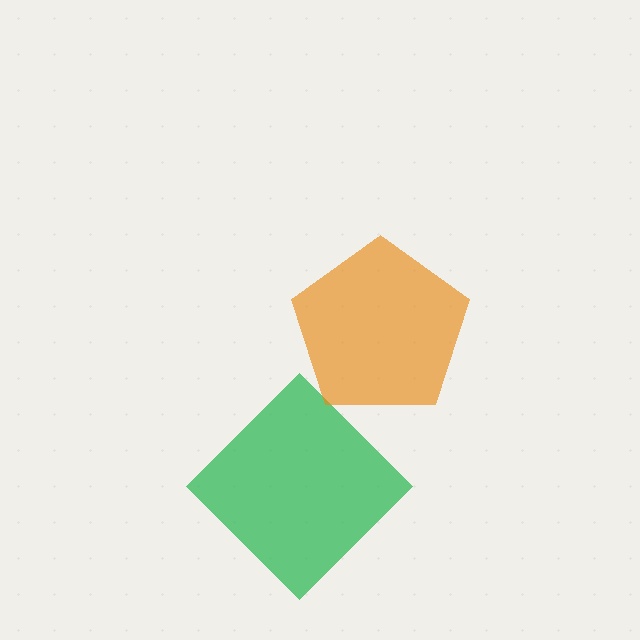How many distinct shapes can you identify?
There are 2 distinct shapes: a green diamond, an orange pentagon.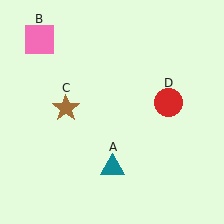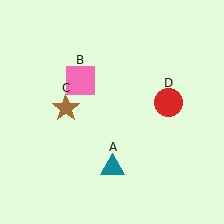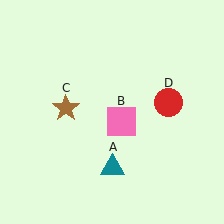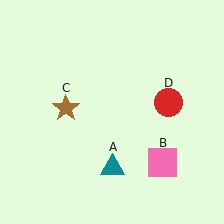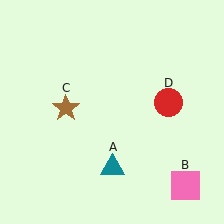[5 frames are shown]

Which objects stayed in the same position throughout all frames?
Teal triangle (object A) and brown star (object C) and red circle (object D) remained stationary.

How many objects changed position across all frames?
1 object changed position: pink square (object B).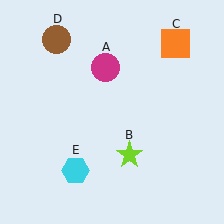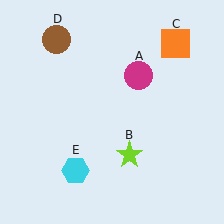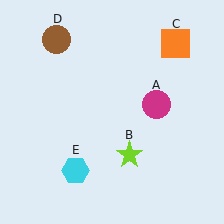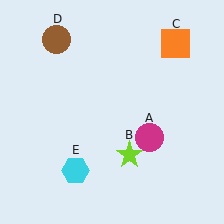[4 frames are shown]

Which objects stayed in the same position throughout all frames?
Lime star (object B) and orange square (object C) and brown circle (object D) and cyan hexagon (object E) remained stationary.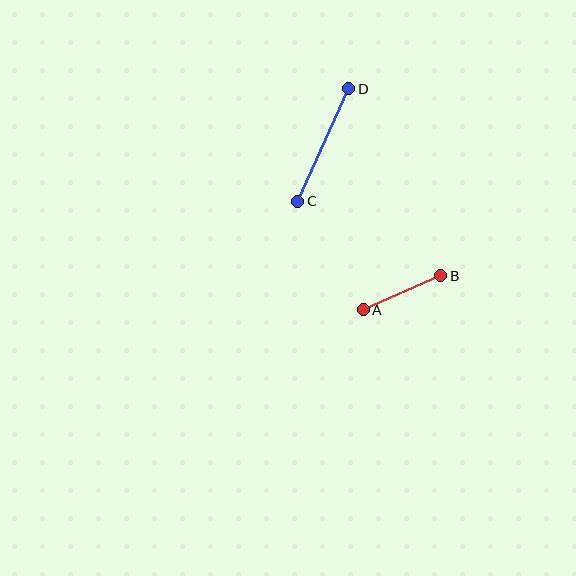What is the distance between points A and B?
The distance is approximately 85 pixels.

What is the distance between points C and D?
The distance is approximately 123 pixels.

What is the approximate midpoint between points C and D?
The midpoint is at approximately (323, 145) pixels.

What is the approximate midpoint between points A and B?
The midpoint is at approximately (402, 293) pixels.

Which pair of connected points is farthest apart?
Points C and D are farthest apart.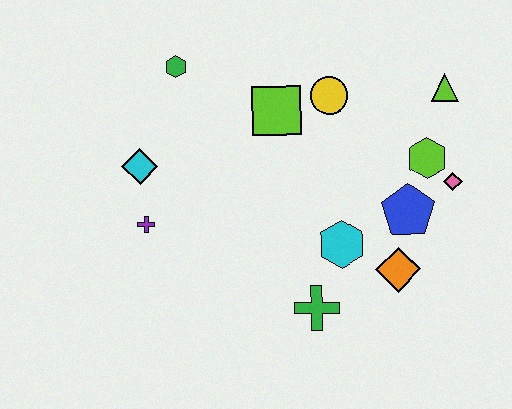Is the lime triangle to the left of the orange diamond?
No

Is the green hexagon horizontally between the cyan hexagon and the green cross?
No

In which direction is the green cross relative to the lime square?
The green cross is below the lime square.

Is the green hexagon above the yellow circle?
Yes